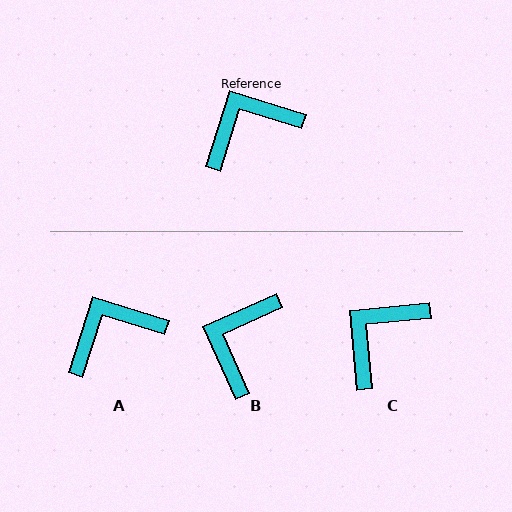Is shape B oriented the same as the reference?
No, it is off by about 42 degrees.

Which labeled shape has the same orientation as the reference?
A.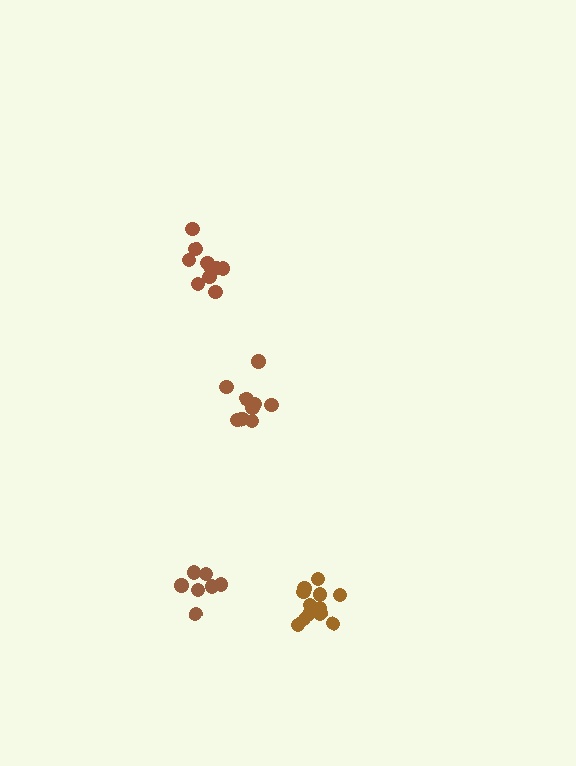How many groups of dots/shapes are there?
There are 4 groups.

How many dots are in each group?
Group 1: 8 dots, Group 2: 10 dots, Group 3: 10 dots, Group 4: 12 dots (40 total).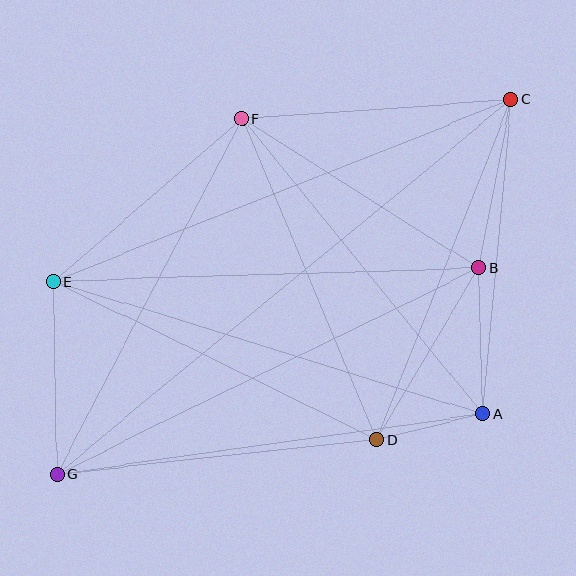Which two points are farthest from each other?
Points C and G are farthest from each other.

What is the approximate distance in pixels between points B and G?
The distance between B and G is approximately 470 pixels.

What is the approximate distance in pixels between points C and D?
The distance between C and D is approximately 365 pixels.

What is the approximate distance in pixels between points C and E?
The distance between C and E is approximately 493 pixels.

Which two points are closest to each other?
Points A and D are closest to each other.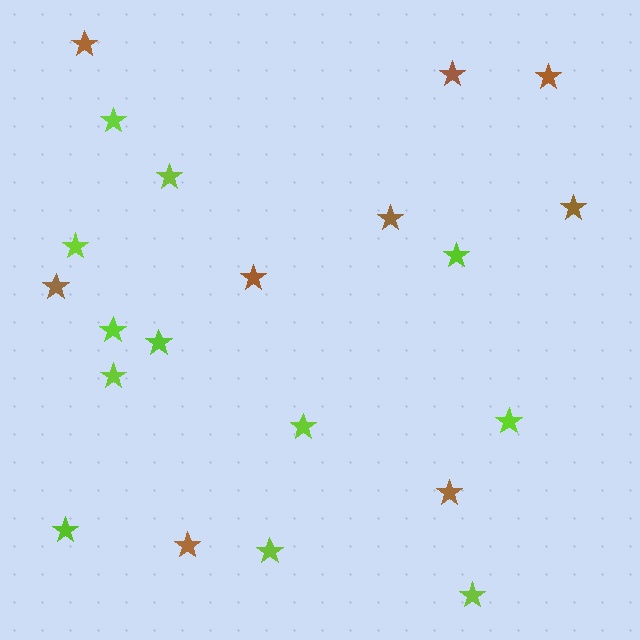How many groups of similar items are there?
There are 2 groups: one group of brown stars (9) and one group of lime stars (12).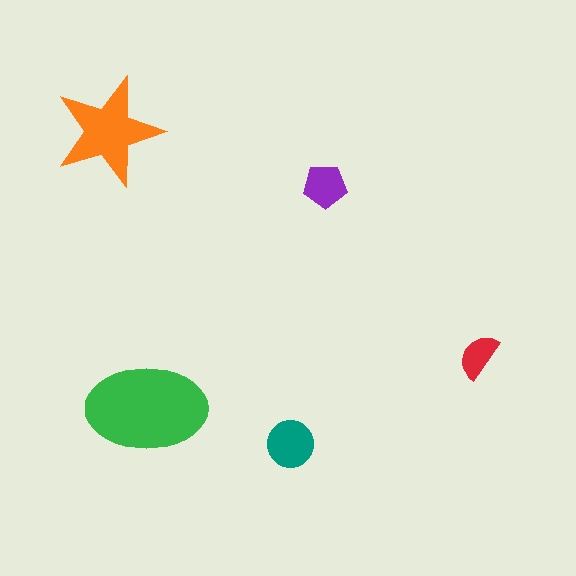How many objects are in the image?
There are 5 objects in the image.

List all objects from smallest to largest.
The red semicircle, the purple pentagon, the teal circle, the orange star, the green ellipse.